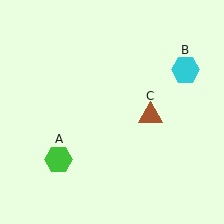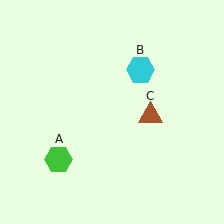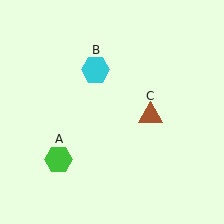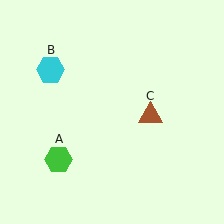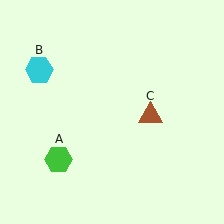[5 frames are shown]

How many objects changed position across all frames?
1 object changed position: cyan hexagon (object B).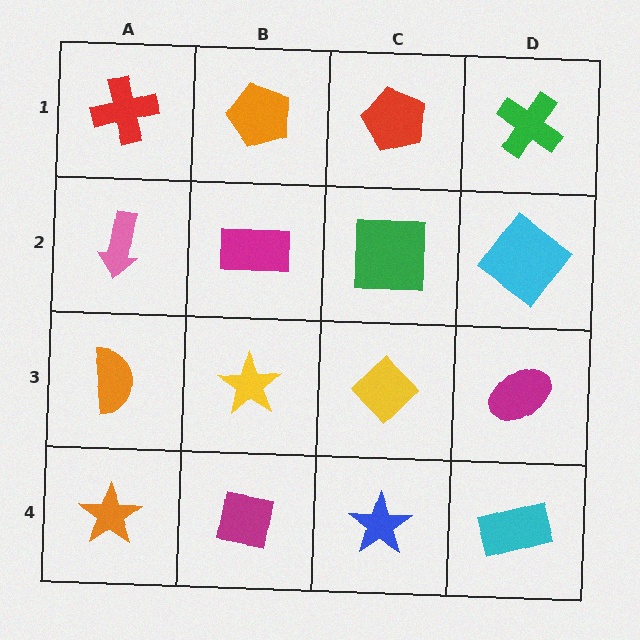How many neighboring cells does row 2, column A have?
3.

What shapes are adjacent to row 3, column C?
A green square (row 2, column C), a blue star (row 4, column C), a yellow star (row 3, column B), a magenta ellipse (row 3, column D).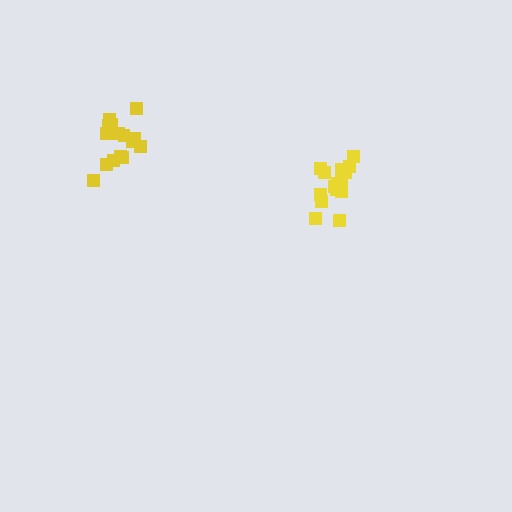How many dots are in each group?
Group 1: 15 dots, Group 2: 15 dots (30 total).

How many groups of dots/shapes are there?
There are 2 groups.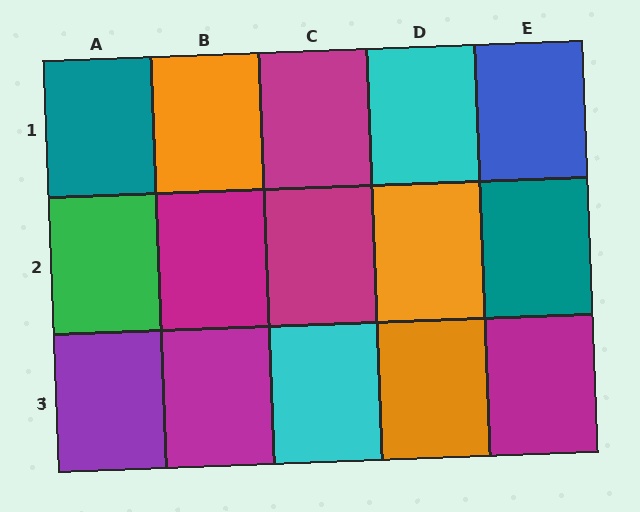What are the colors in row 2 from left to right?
Green, magenta, magenta, orange, teal.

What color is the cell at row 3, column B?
Magenta.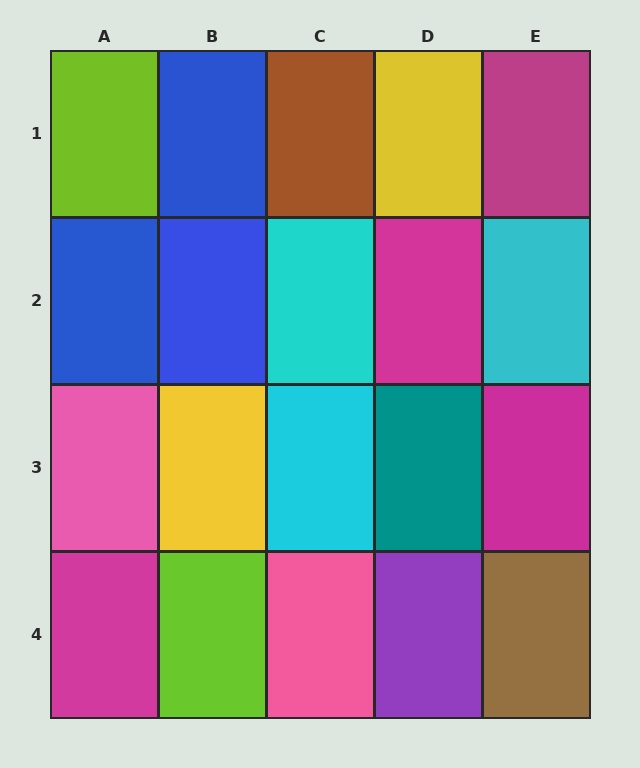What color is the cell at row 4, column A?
Magenta.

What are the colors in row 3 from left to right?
Pink, yellow, cyan, teal, magenta.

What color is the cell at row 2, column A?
Blue.